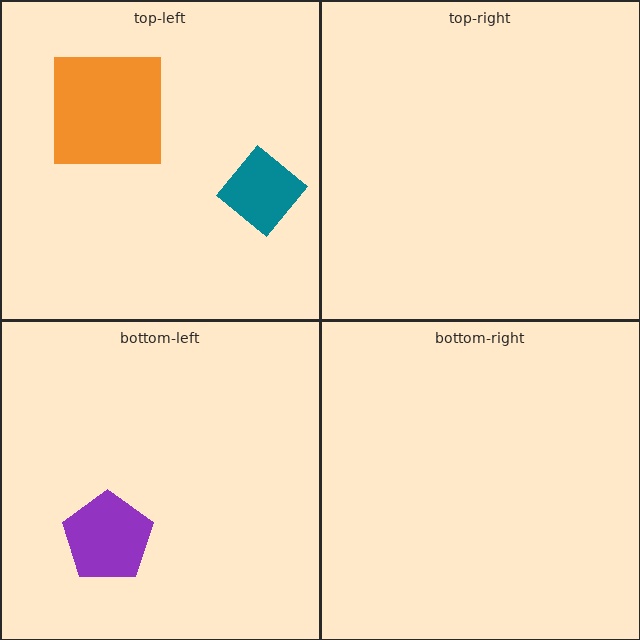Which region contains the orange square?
The top-left region.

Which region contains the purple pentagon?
The bottom-left region.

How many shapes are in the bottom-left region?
1.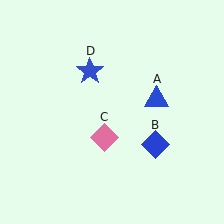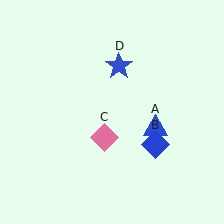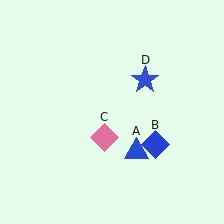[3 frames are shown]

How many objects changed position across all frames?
2 objects changed position: blue triangle (object A), blue star (object D).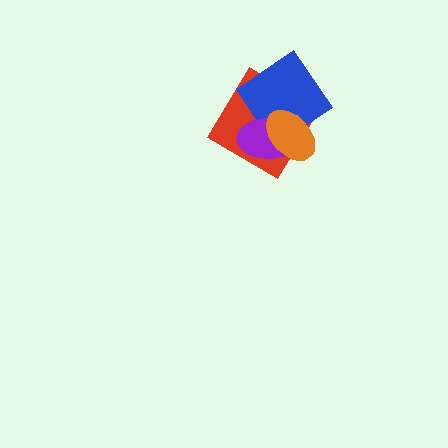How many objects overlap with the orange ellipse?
3 objects overlap with the orange ellipse.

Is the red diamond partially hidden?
Yes, it is partially covered by another shape.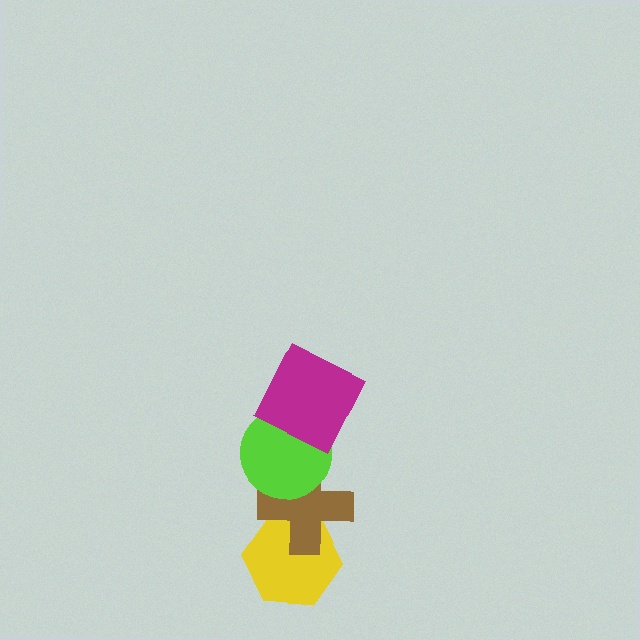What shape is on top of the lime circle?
The magenta square is on top of the lime circle.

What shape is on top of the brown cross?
The lime circle is on top of the brown cross.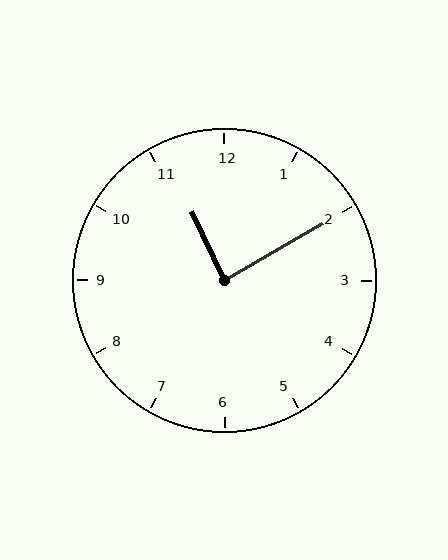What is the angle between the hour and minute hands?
Approximately 85 degrees.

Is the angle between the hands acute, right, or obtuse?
It is right.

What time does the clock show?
11:10.